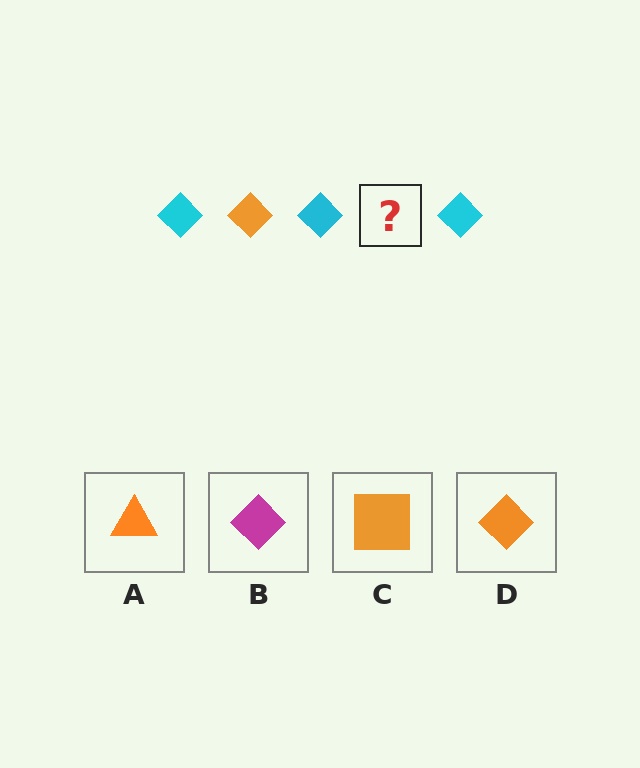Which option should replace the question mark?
Option D.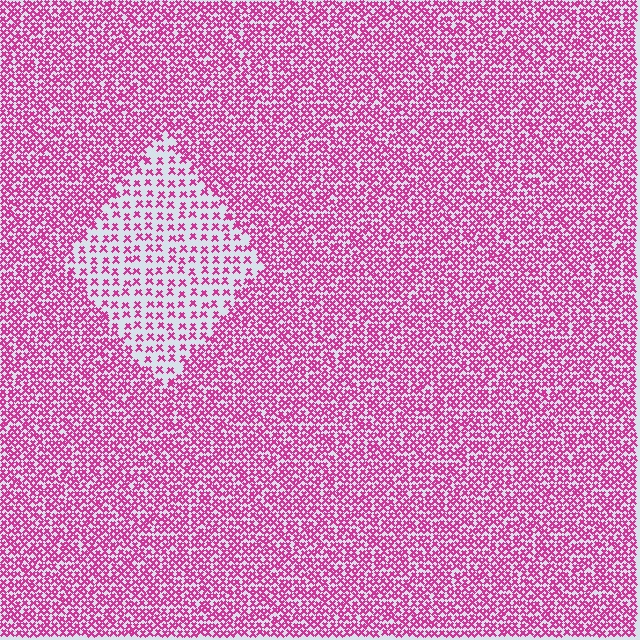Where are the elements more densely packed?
The elements are more densely packed outside the diamond boundary.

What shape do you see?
I see a diamond.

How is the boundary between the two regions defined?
The boundary is defined by a change in element density (approximately 2.3x ratio). All elements are the same color, size, and shape.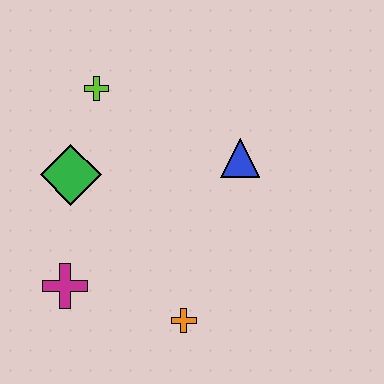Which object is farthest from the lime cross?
The orange cross is farthest from the lime cross.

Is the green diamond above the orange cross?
Yes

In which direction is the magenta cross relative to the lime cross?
The magenta cross is below the lime cross.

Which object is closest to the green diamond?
The lime cross is closest to the green diamond.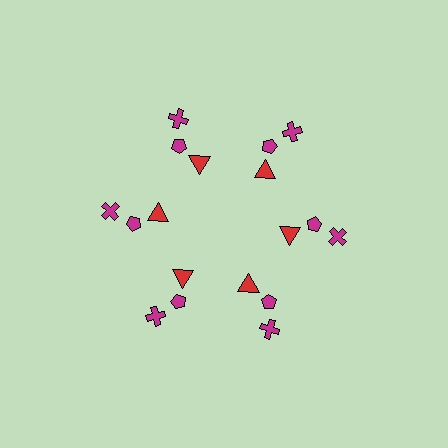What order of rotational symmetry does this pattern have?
This pattern has 6-fold rotational symmetry.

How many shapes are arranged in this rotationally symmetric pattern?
There are 18 shapes, arranged in 6 groups of 3.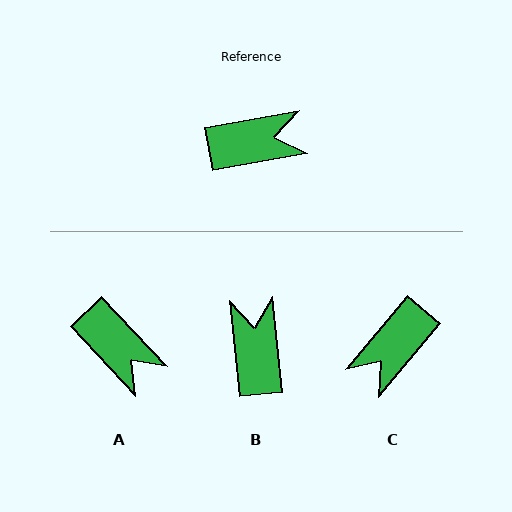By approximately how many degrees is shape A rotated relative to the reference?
Approximately 57 degrees clockwise.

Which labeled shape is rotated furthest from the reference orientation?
C, about 140 degrees away.